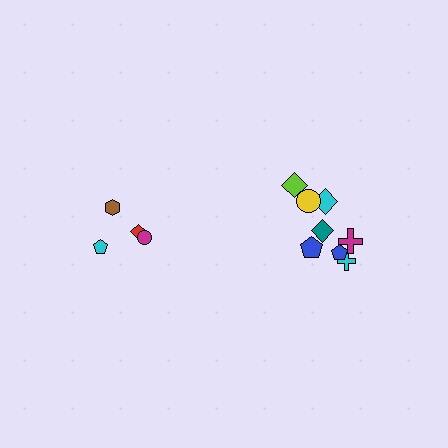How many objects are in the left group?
There are 4 objects.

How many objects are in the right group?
There are 8 objects.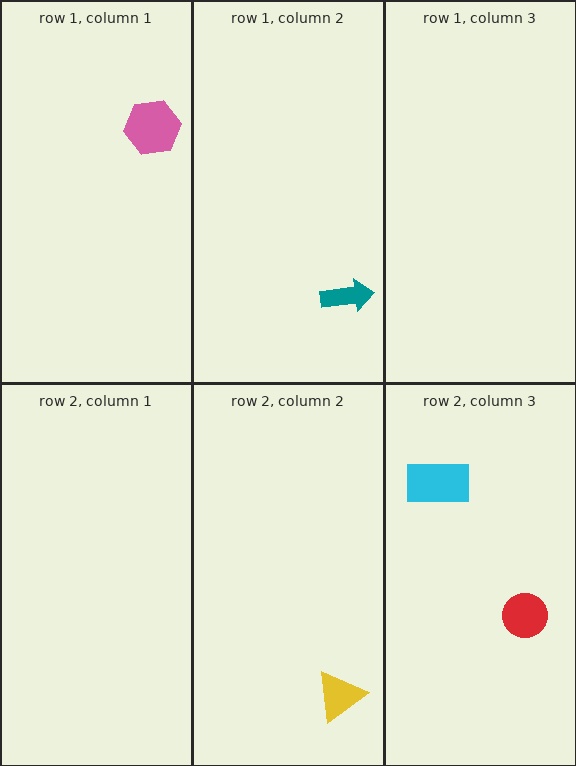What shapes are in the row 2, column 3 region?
The cyan rectangle, the red circle.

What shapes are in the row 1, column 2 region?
The teal arrow.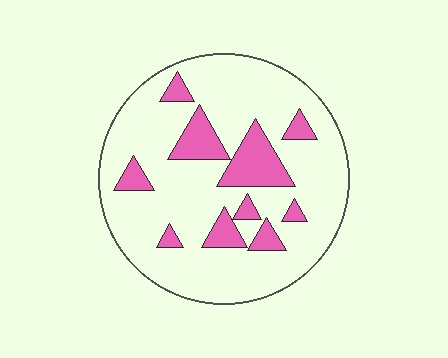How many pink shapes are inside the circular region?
10.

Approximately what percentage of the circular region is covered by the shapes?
Approximately 20%.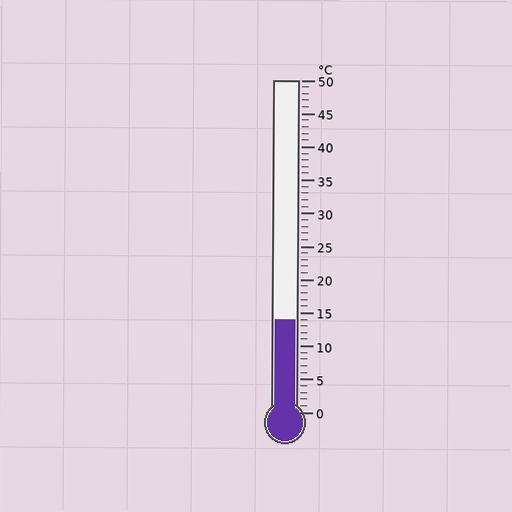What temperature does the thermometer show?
The thermometer shows approximately 14°C.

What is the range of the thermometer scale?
The thermometer scale ranges from 0°C to 50°C.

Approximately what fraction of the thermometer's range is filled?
The thermometer is filled to approximately 30% of its range.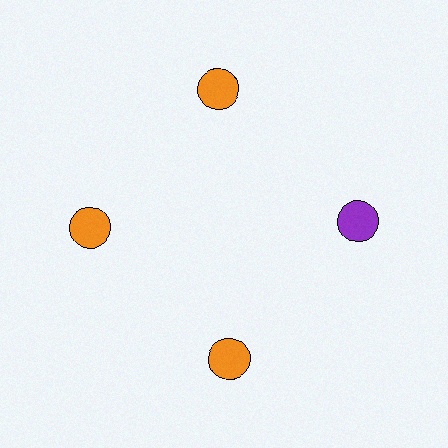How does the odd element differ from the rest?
It has a different color: purple instead of orange.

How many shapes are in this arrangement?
There are 4 shapes arranged in a ring pattern.